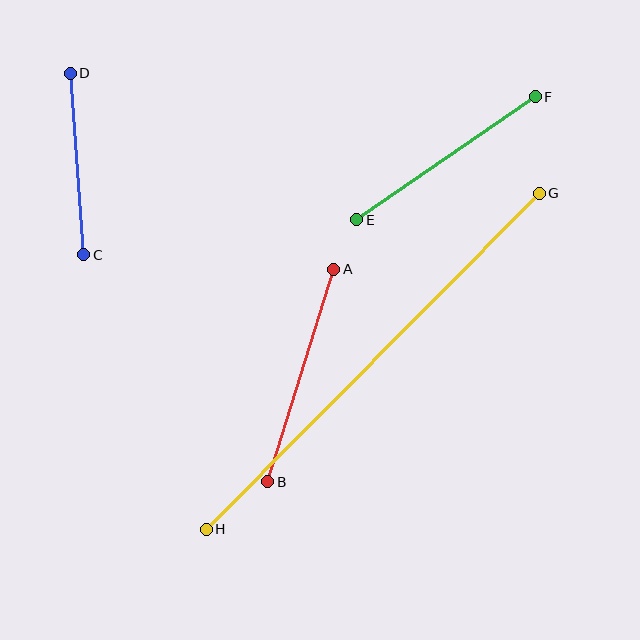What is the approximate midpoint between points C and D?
The midpoint is at approximately (77, 164) pixels.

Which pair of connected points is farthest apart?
Points G and H are farthest apart.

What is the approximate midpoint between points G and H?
The midpoint is at approximately (373, 361) pixels.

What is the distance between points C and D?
The distance is approximately 182 pixels.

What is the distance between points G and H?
The distance is approximately 473 pixels.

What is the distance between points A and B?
The distance is approximately 222 pixels.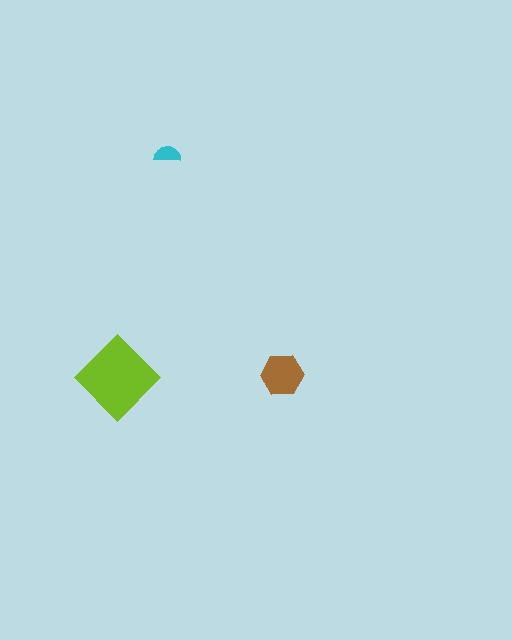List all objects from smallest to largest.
The cyan semicircle, the brown hexagon, the lime diamond.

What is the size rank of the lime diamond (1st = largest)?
1st.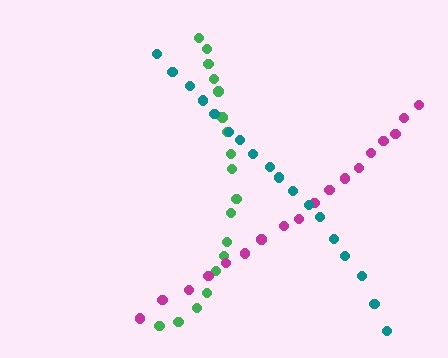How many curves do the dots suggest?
There are 3 distinct paths.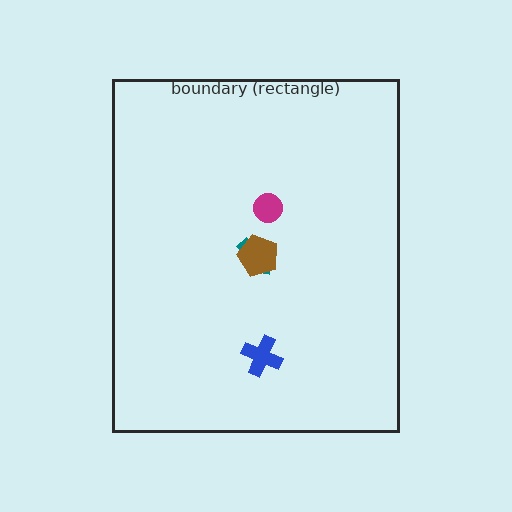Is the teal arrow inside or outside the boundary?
Inside.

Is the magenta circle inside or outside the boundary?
Inside.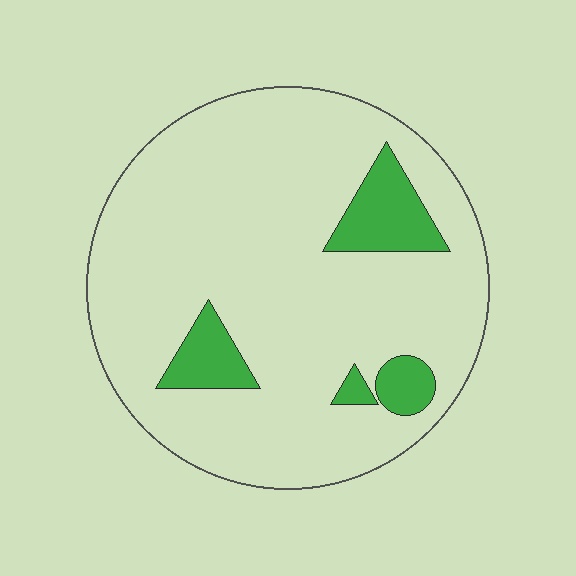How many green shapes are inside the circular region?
4.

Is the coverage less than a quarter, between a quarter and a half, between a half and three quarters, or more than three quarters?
Less than a quarter.